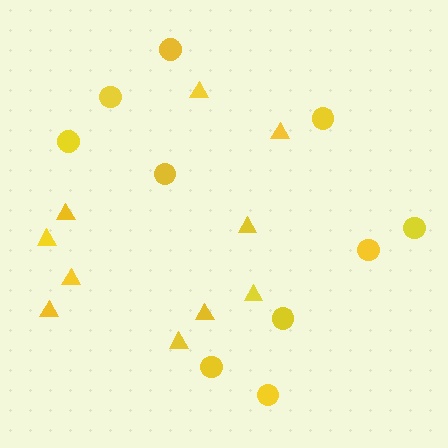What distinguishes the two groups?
There are 2 groups: one group of circles (10) and one group of triangles (10).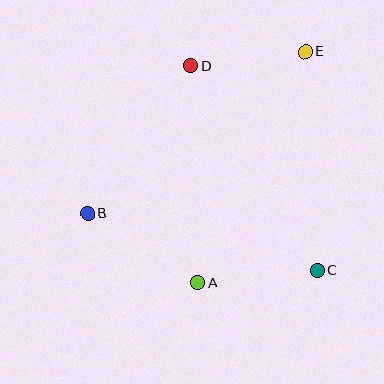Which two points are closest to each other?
Points D and E are closest to each other.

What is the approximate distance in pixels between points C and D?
The distance between C and D is approximately 241 pixels.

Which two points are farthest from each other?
Points B and E are farthest from each other.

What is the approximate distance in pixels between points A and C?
The distance between A and C is approximately 120 pixels.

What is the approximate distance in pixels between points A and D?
The distance between A and D is approximately 217 pixels.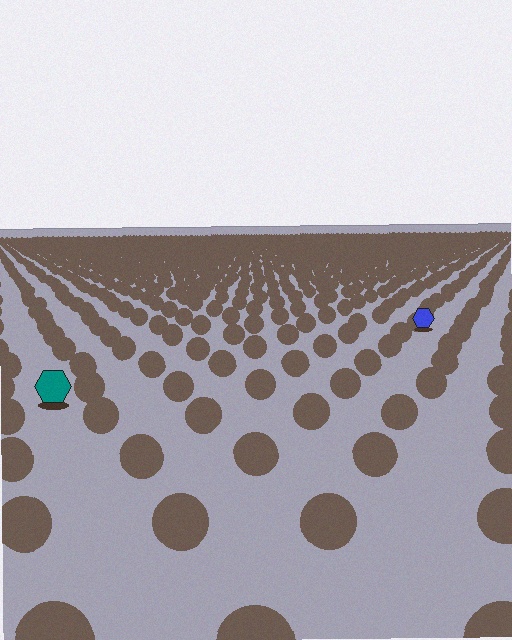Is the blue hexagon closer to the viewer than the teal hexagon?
No. The teal hexagon is closer — you can tell from the texture gradient: the ground texture is coarser near it.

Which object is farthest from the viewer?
The blue hexagon is farthest from the viewer. It appears smaller and the ground texture around it is denser.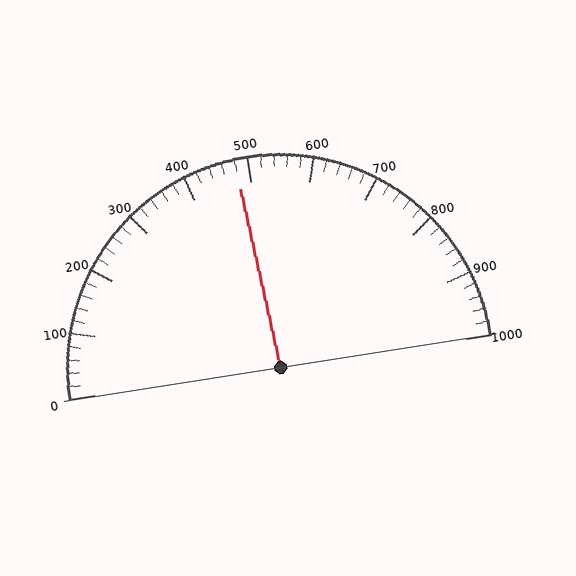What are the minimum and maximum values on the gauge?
The gauge ranges from 0 to 1000.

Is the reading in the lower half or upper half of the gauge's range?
The reading is in the lower half of the range (0 to 1000).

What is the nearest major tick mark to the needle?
The nearest major tick mark is 500.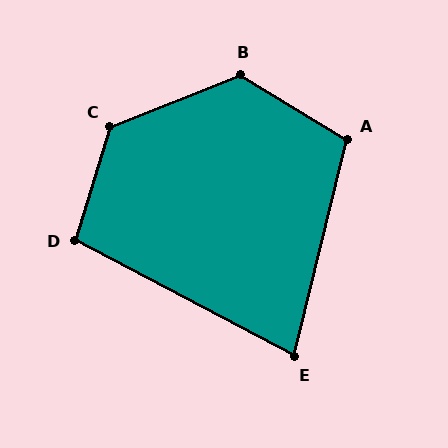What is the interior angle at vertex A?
Approximately 107 degrees (obtuse).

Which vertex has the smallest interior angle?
E, at approximately 76 degrees.